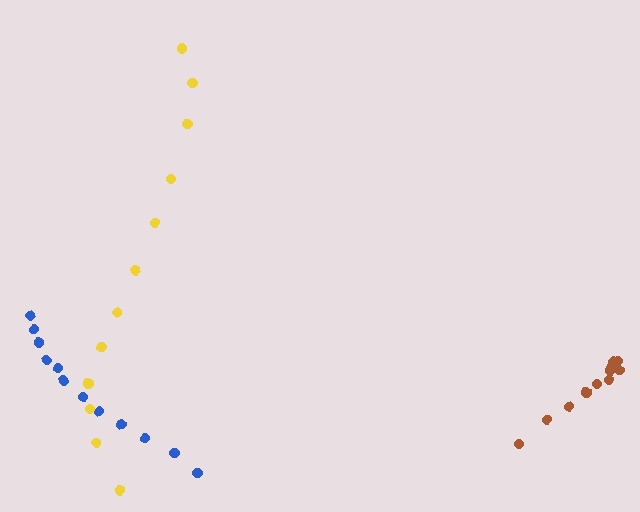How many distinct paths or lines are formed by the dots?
There are 3 distinct paths.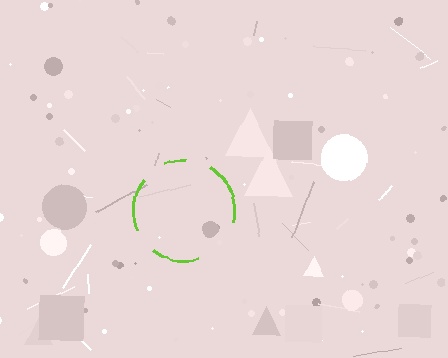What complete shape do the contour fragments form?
The contour fragments form a circle.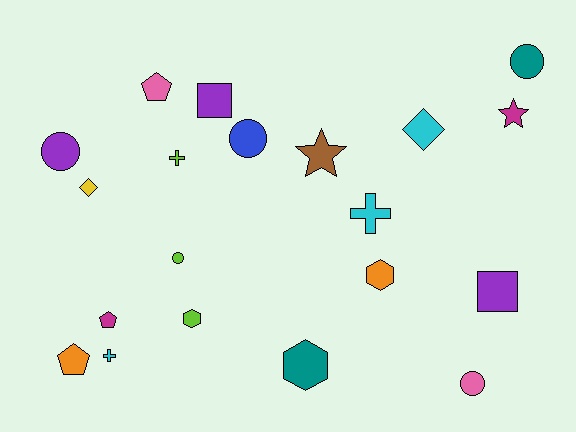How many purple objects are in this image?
There are 3 purple objects.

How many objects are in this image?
There are 20 objects.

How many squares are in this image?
There are 2 squares.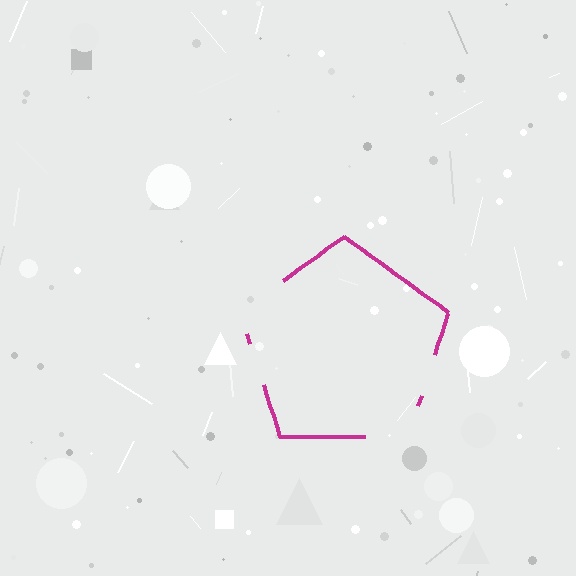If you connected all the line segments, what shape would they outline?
They would outline a pentagon.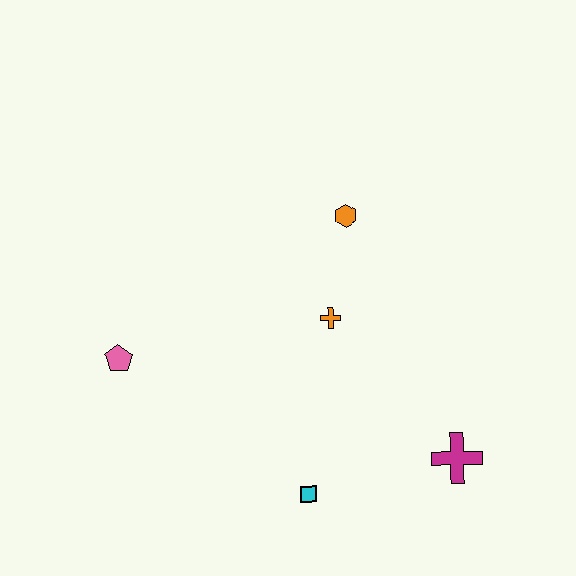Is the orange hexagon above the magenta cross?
Yes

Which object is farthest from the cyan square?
The orange hexagon is farthest from the cyan square.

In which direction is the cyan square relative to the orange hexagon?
The cyan square is below the orange hexagon.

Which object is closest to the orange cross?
The orange hexagon is closest to the orange cross.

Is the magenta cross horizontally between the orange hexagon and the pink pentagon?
No